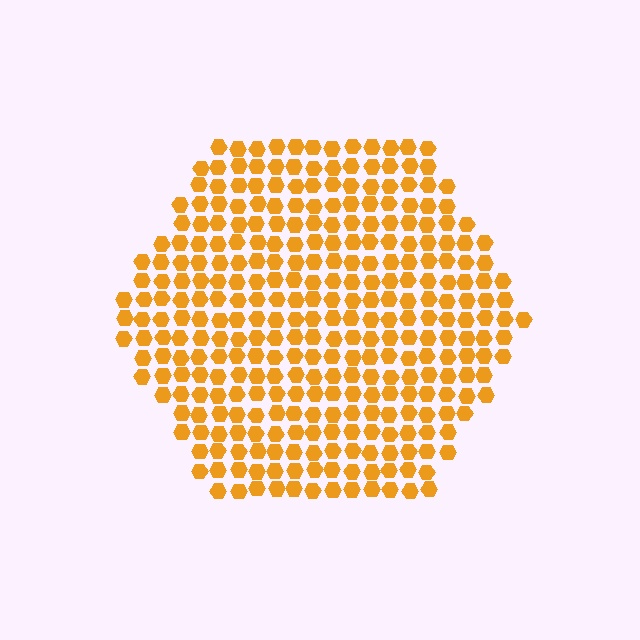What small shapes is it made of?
It is made of small hexagons.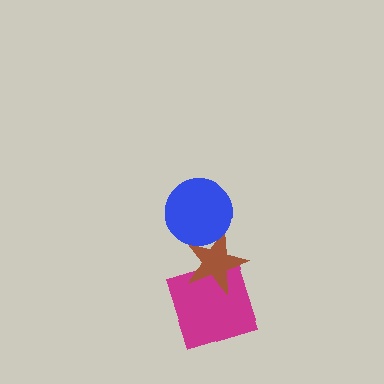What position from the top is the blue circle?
The blue circle is 1st from the top.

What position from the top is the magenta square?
The magenta square is 3rd from the top.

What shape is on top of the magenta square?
The brown star is on top of the magenta square.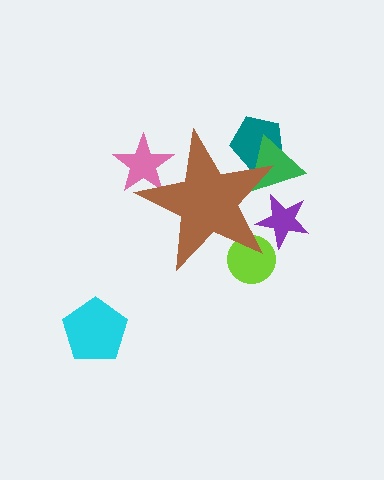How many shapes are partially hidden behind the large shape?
5 shapes are partially hidden.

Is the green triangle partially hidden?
Yes, the green triangle is partially hidden behind the brown star.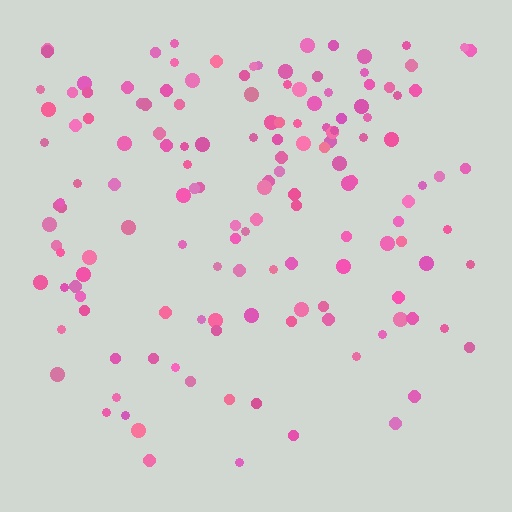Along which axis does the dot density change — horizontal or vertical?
Vertical.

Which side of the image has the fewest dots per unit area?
The bottom.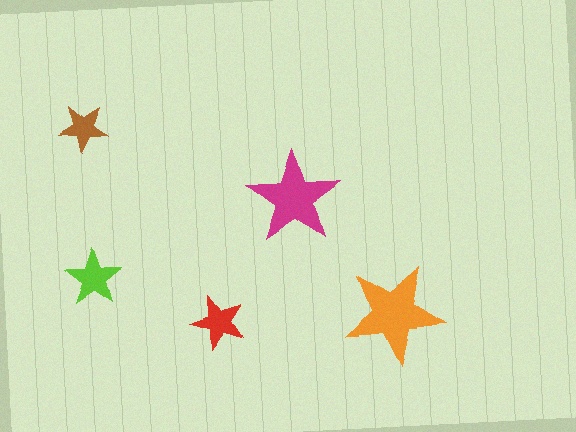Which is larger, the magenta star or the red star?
The magenta one.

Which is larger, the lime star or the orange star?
The orange one.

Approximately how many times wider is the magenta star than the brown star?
About 2 times wider.